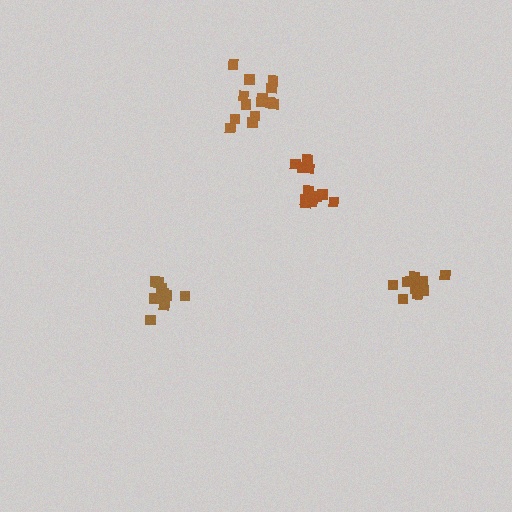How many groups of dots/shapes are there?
There are 4 groups.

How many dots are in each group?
Group 1: 12 dots, Group 2: 14 dots, Group 3: 13 dots, Group 4: 14 dots (53 total).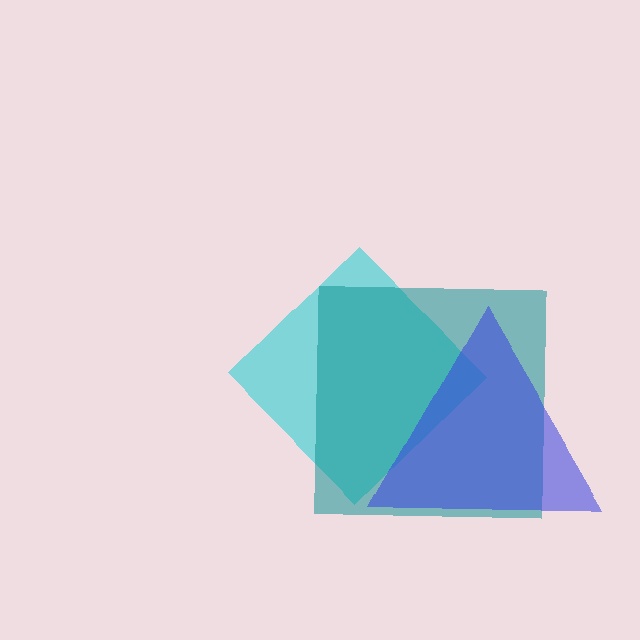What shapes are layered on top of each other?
The layered shapes are: a cyan diamond, a teal square, a blue triangle.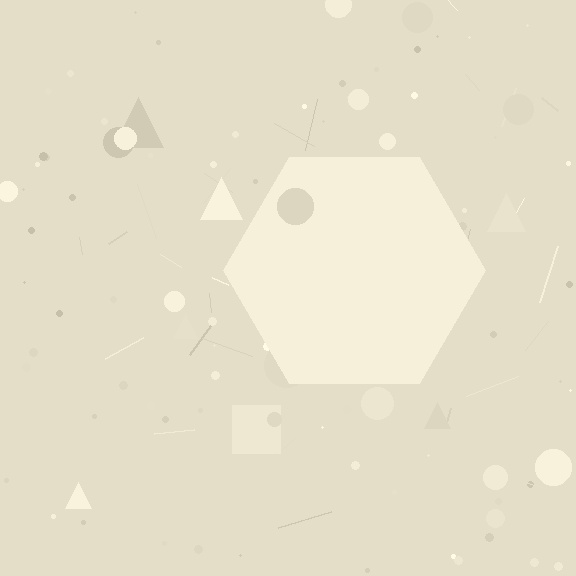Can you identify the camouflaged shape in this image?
The camouflaged shape is a hexagon.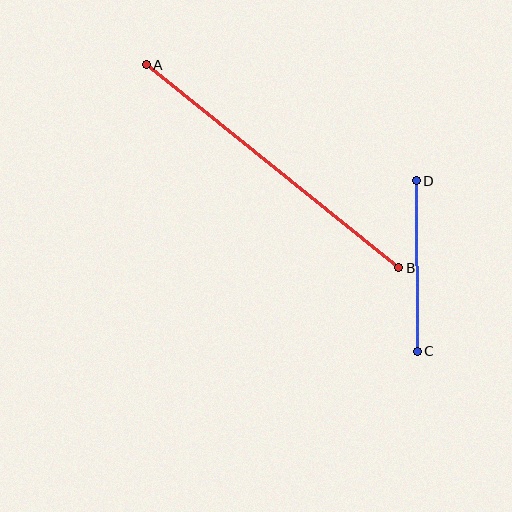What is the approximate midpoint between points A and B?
The midpoint is at approximately (273, 166) pixels.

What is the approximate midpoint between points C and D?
The midpoint is at approximately (417, 266) pixels.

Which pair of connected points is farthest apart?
Points A and B are farthest apart.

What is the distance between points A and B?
The distance is approximately 324 pixels.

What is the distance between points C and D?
The distance is approximately 170 pixels.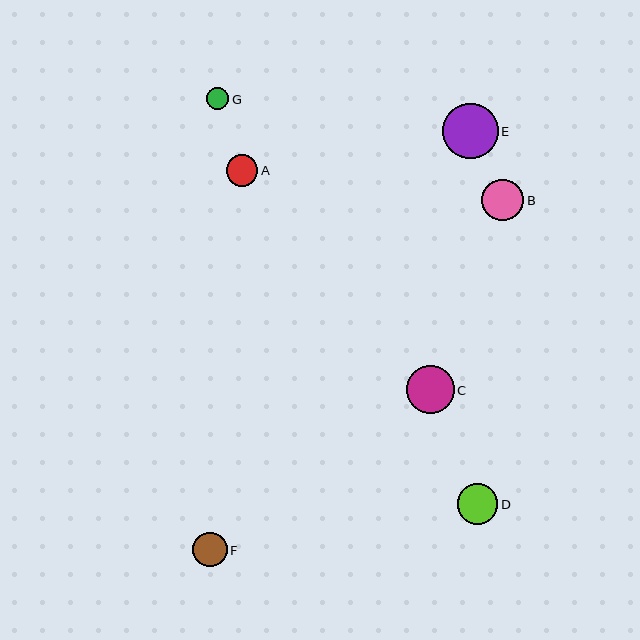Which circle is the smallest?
Circle G is the smallest with a size of approximately 22 pixels.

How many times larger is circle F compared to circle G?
Circle F is approximately 1.5 times the size of circle G.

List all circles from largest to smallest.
From largest to smallest: E, C, B, D, F, A, G.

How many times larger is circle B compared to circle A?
Circle B is approximately 1.3 times the size of circle A.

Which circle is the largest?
Circle E is the largest with a size of approximately 55 pixels.